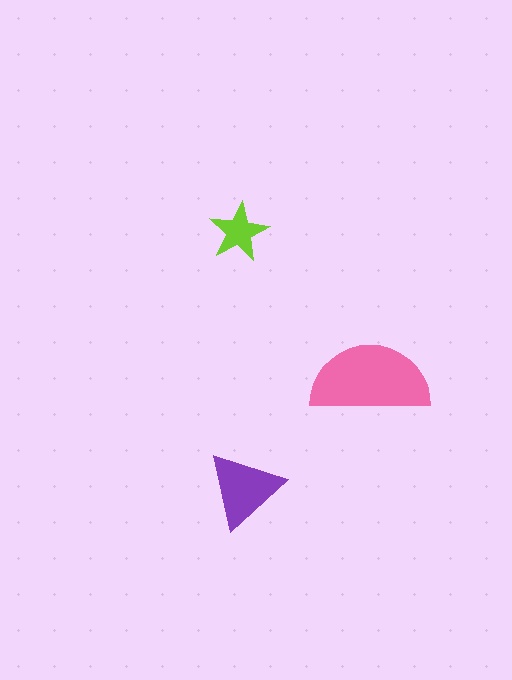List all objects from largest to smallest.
The pink semicircle, the purple triangle, the lime star.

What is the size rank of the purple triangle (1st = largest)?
2nd.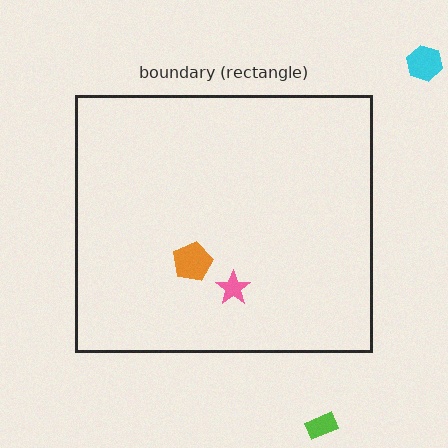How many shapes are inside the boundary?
2 inside, 2 outside.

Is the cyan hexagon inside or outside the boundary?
Outside.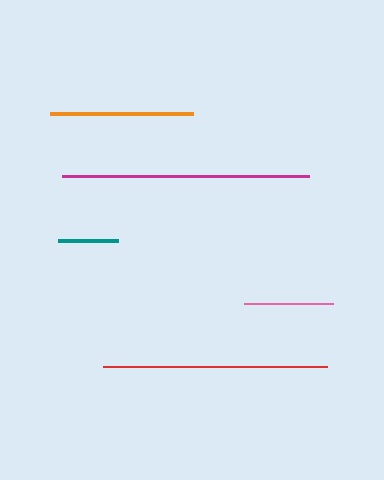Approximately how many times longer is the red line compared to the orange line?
The red line is approximately 1.6 times the length of the orange line.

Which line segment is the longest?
The magenta line is the longest at approximately 247 pixels.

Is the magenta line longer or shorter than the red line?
The magenta line is longer than the red line.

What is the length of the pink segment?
The pink segment is approximately 88 pixels long.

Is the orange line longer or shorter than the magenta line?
The magenta line is longer than the orange line.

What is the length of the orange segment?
The orange segment is approximately 143 pixels long.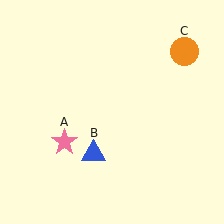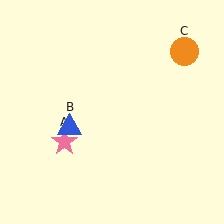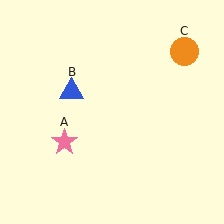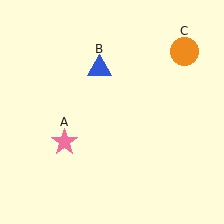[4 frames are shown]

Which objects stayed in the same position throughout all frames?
Pink star (object A) and orange circle (object C) remained stationary.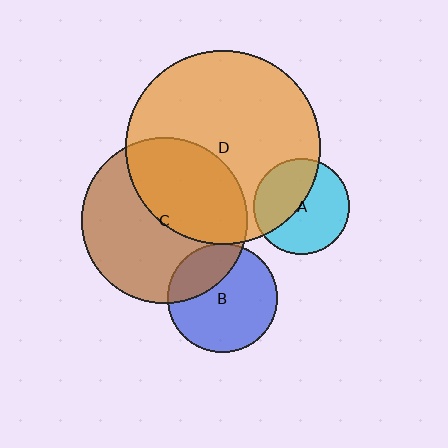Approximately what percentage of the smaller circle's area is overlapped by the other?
Approximately 30%.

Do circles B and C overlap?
Yes.